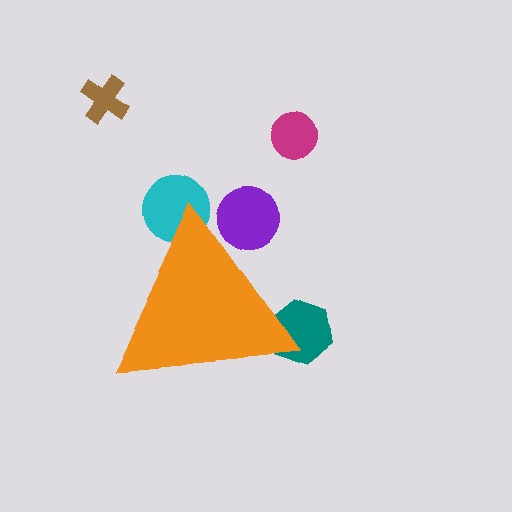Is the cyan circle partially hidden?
Yes, the cyan circle is partially hidden behind the orange triangle.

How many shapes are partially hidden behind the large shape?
3 shapes are partially hidden.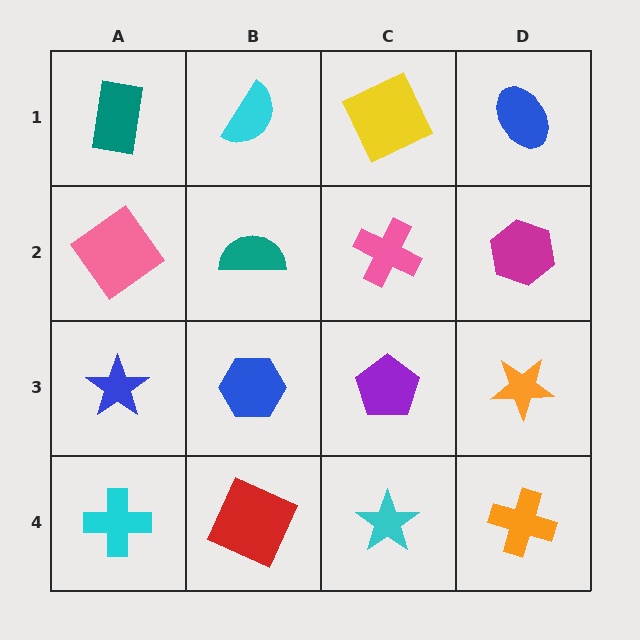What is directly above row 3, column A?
A pink diamond.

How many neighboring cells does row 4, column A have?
2.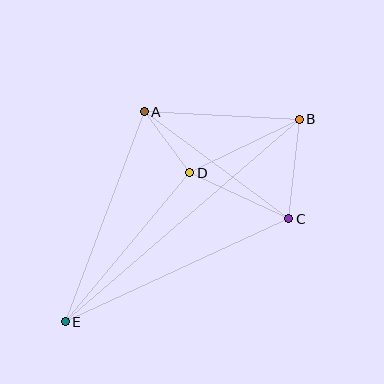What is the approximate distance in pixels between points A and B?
The distance between A and B is approximately 155 pixels.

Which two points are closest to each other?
Points A and D are closest to each other.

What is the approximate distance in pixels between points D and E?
The distance between D and E is approximately 194 pixels.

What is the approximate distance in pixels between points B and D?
The distance between B and D is approximately 122 pixels.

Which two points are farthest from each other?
Points B and E are farthest from each other.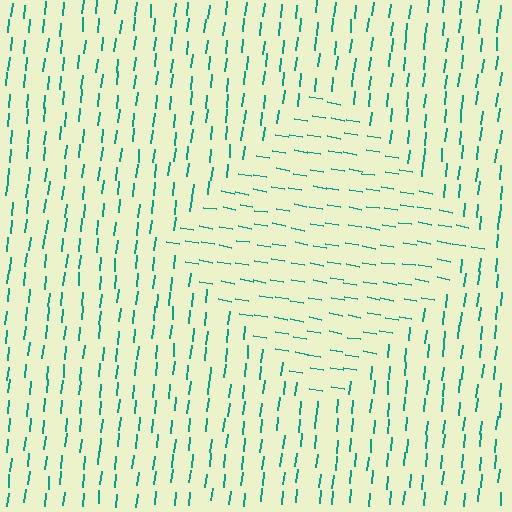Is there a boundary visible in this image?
Yes, there is a texture boundary formed by a change in line orientation.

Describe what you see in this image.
The image is filled with small teal line segments. A diamond region in the image has lines oriented differently from the surrounding lines, creating a visible texture boundary.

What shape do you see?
I see a diamond.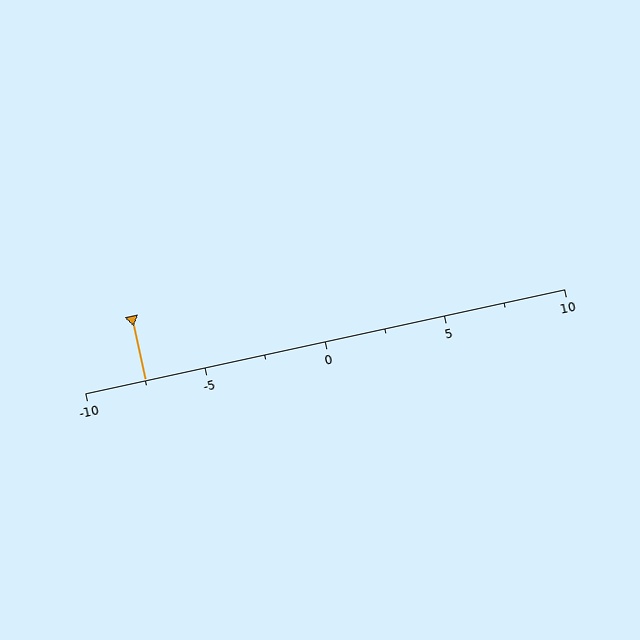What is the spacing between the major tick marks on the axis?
The major ticks are spaced 5 apart.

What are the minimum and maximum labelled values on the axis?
The axis runs from -10 to 10.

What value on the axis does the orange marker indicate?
The marker indicates approximately -7.5.